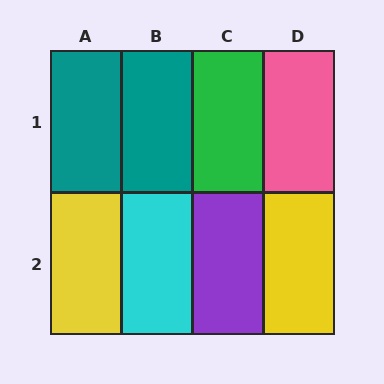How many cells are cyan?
1 cell is cyan.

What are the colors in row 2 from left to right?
Yellow, cyan, purple, yellow.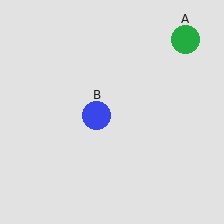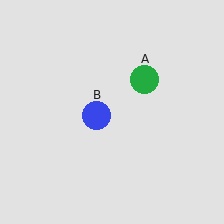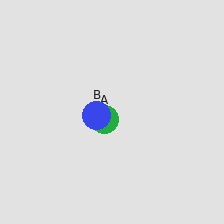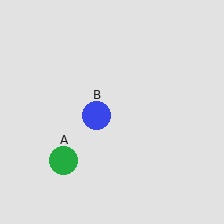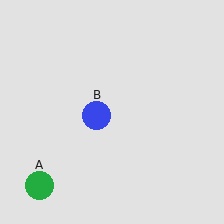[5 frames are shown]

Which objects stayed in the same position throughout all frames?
Blue circle (object B) remained stationary.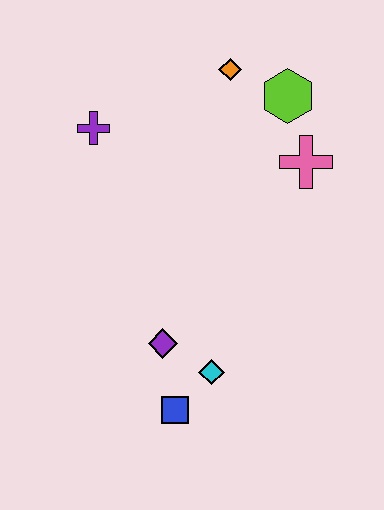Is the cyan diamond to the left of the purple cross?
No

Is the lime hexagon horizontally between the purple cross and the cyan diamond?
No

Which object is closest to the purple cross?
The orange diamond is closest to the purple cross.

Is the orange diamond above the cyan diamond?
Yes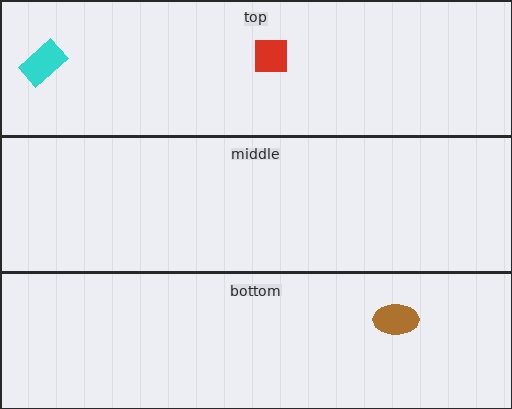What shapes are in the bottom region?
The brown ellipse.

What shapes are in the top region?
The red square, the cyan rectangle.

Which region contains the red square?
The top region.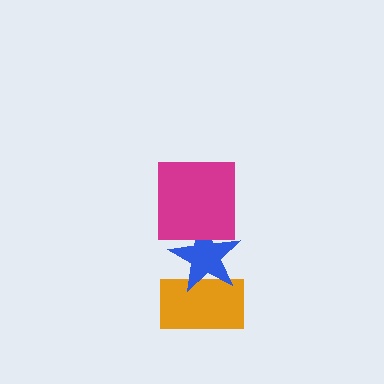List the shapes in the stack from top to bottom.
From top to bottom: the magenta square, the blue star, the orange rectangle.